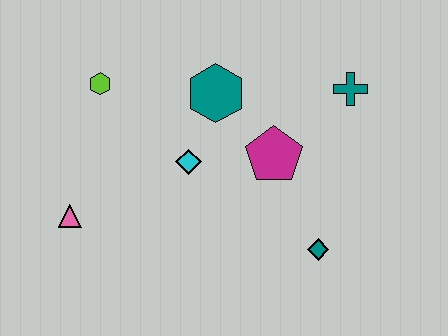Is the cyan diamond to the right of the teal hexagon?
No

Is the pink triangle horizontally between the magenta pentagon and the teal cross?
No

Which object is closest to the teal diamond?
The magenta pentagon is closest to the teal diamond.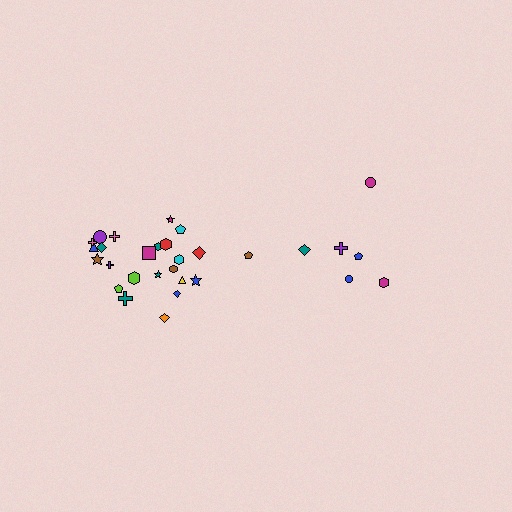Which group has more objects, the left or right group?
The left group.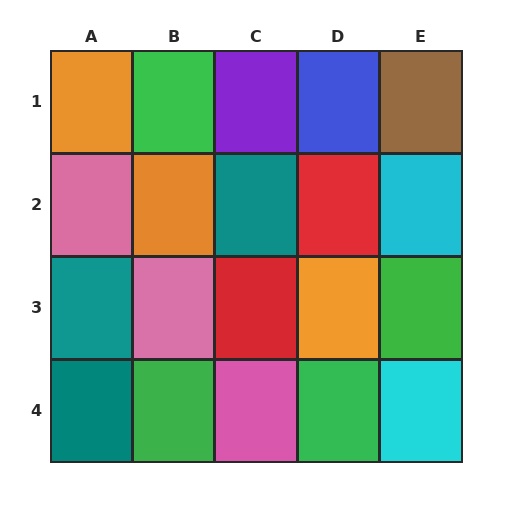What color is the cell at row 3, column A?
Teal.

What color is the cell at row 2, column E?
Cyan.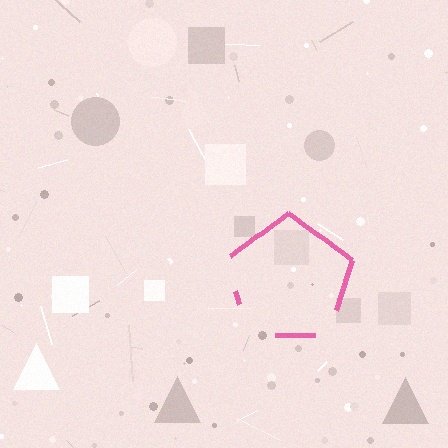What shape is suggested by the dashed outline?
The dashed outline suggests a pentagon.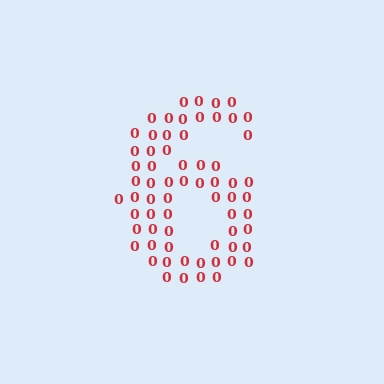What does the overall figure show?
The overall figure shows the digit 6.